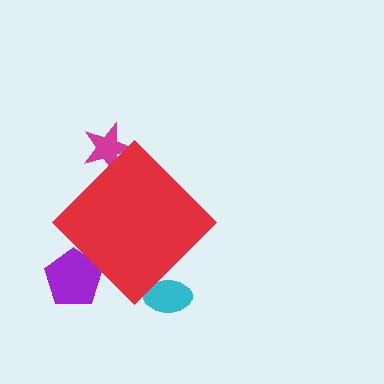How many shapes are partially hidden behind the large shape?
3 shapes are partially hidden.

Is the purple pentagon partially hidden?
Yes, the purple pentagon is partially hidden behind the red diamond.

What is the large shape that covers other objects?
A red diamond.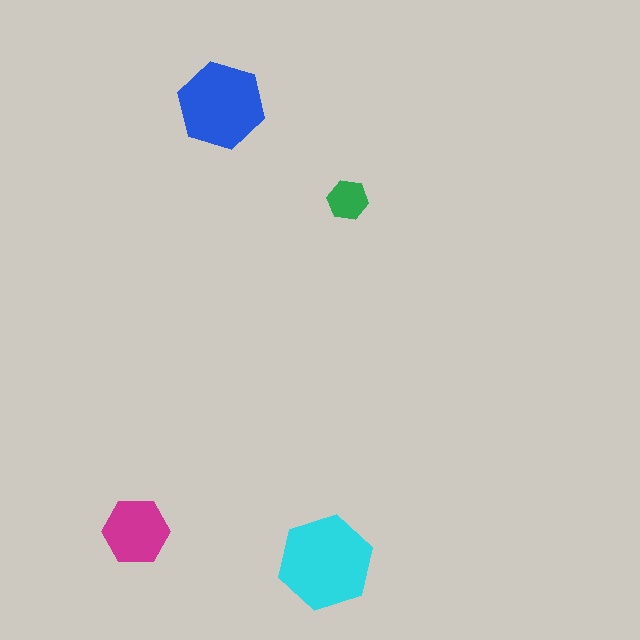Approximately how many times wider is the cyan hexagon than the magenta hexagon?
About 1.5 times wider.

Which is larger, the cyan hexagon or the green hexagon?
The cyan one.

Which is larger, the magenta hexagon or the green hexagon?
The magenta one.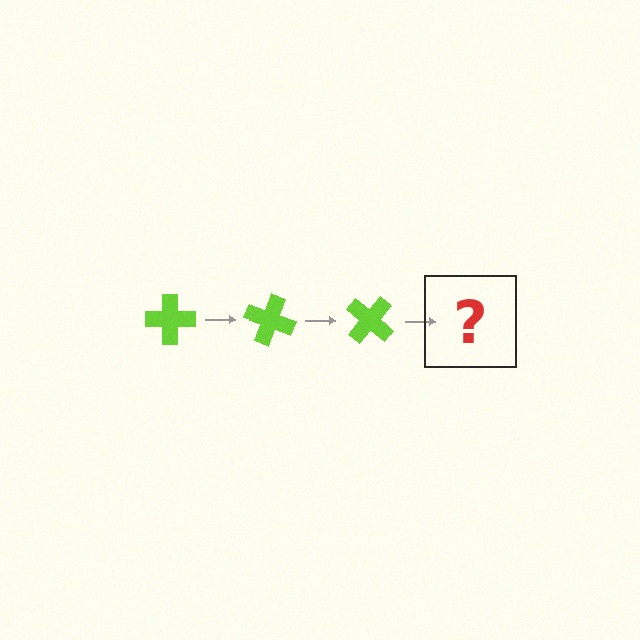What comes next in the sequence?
The next element should be a lime cross rotated 60 degrees.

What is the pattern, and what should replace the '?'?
The pattern is that the cross rotates 20 degrees each step. The '?' should be a lime cross rotated 60 degrees.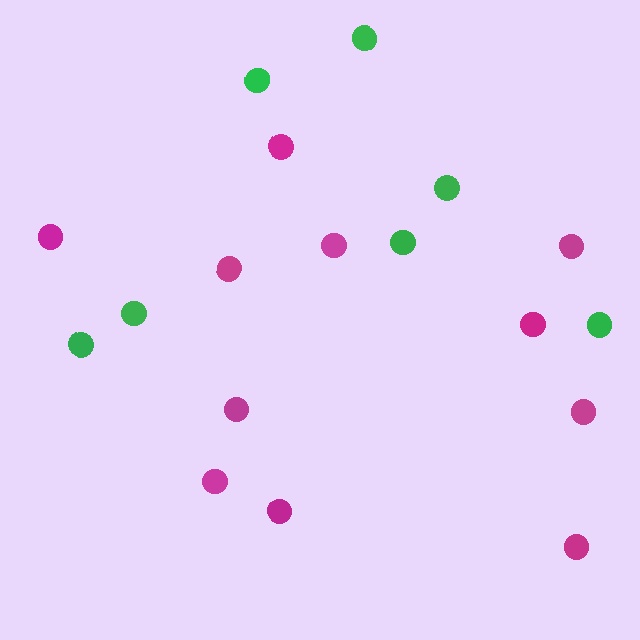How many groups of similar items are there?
There are 2 groups: one group of magenta circles (11) and one group of green circles (7).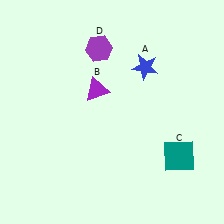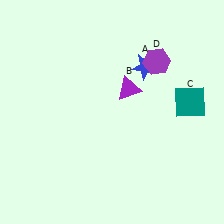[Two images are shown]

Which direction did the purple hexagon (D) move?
The purple hexagon (D) moved right.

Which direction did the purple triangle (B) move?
The purple triangle (B) moved right.